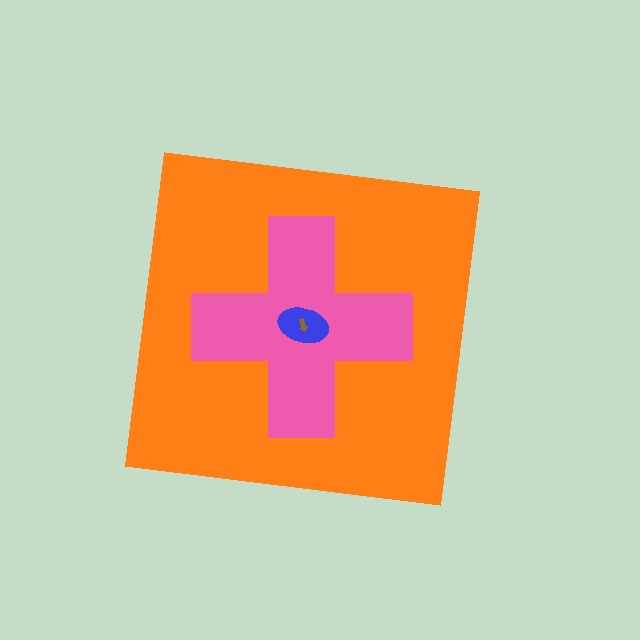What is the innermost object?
The brown arrow.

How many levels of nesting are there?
4.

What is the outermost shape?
The orange square.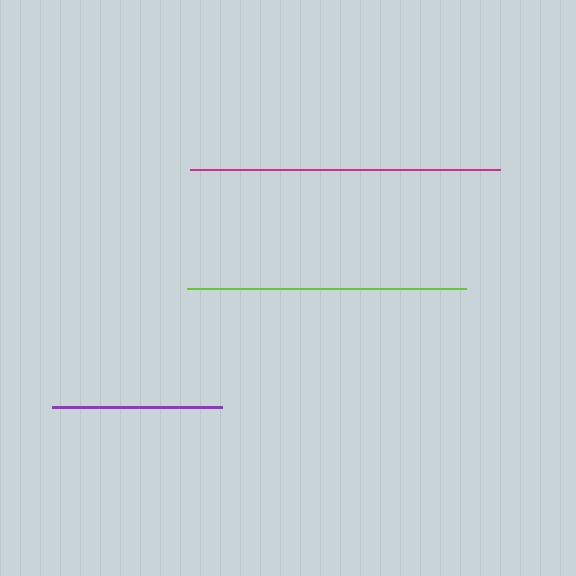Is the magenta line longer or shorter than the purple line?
The magenta line is longer than the purple line.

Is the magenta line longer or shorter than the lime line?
The magenta line is longer than the lime line.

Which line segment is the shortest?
The purple line is the shortest at approximately 170 pixels.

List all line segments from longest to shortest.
From longest to shortest: magenta, lime, purple.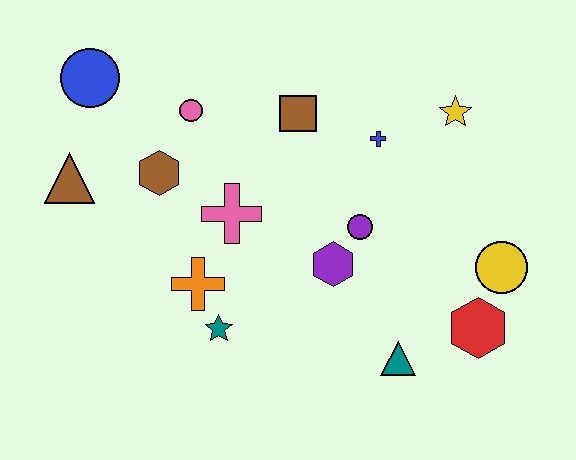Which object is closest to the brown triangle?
The brown hexagon is closest to the brown triangle.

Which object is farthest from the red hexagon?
The blue circle is farthest from the red hexagon.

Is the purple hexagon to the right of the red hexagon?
No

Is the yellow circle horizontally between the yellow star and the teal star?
No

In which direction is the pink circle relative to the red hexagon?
The pink circle is to the left of the red hexagon.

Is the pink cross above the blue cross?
No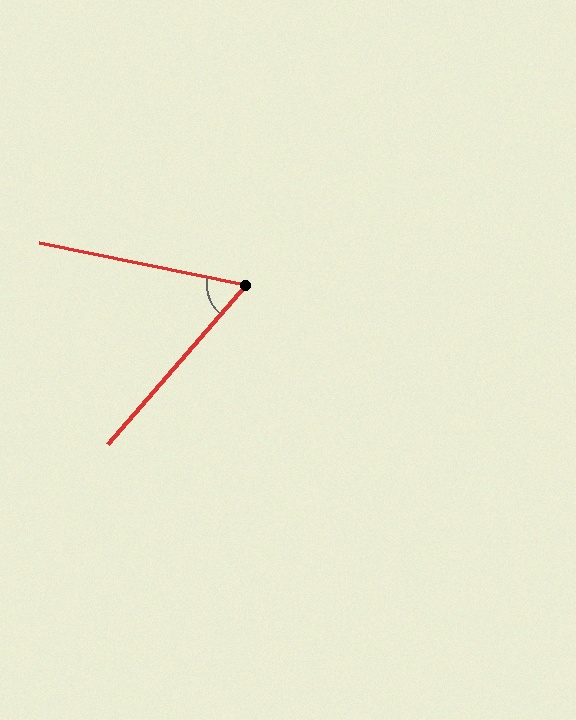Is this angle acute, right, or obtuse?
It is acute.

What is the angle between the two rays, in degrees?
Approximately 61 degrees.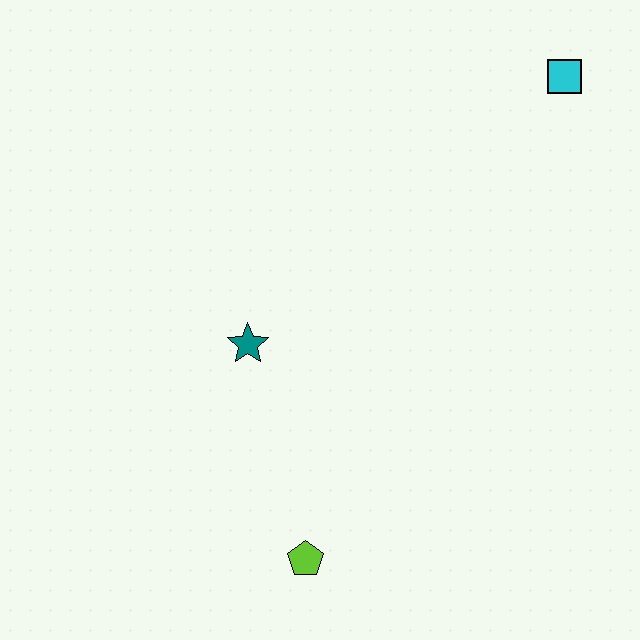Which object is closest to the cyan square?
The teal star is closest to the cyan square.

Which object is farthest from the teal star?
The cyan square is farthest from the teal star.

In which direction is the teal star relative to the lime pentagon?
The teal star is above the lime pentagon.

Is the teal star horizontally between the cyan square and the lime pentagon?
No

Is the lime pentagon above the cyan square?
No